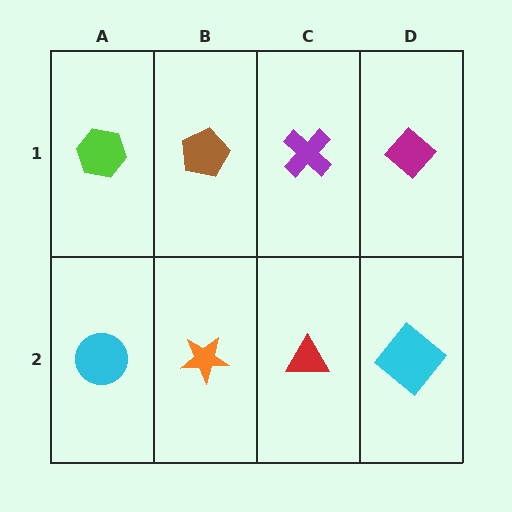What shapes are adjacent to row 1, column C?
A red triangle (row 2, column C), a brown pentagon (row 1, column B), a magenta diamond (row 1, column D).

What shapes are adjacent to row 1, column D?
A cyan diamond (row 2, column D), a purple cross (row 1, column C).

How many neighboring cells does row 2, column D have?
2.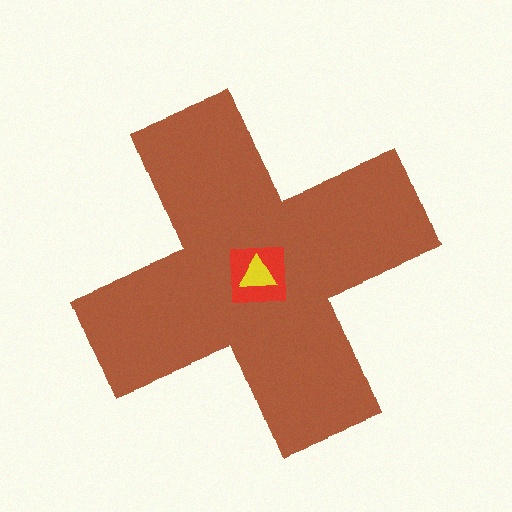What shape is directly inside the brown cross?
The red square.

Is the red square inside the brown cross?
Yes.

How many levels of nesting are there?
3.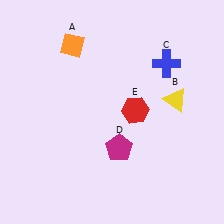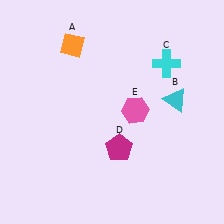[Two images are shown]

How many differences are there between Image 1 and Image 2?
There are 3 differences between the two images.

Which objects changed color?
B changed from yellow to cyan. C changed from blue to cyan. E changed from red to pink.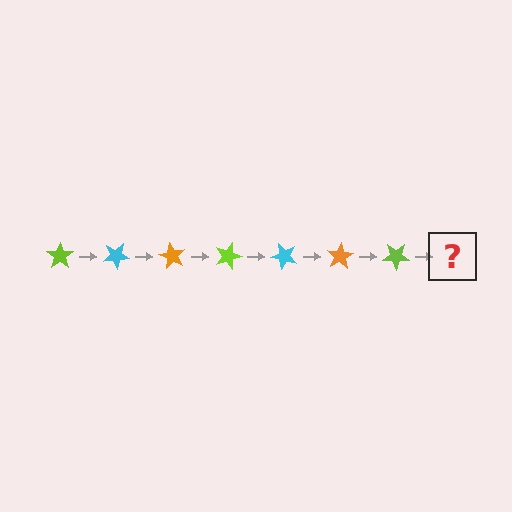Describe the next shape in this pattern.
It should be a cyan star, rotated 210 degrees from the start.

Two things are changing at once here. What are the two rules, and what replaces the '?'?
The two rules are that it rotates 30 degrees each step and the color cycles through lime, cyan, and orange. The '?' should be a cyan star, rotated 210 degrees from the start.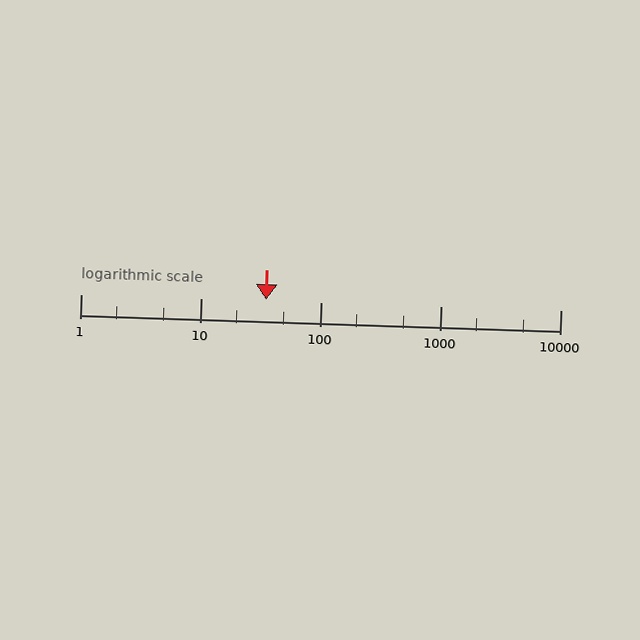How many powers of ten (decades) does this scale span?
The scale spans 4 decades, from 1 to 10000.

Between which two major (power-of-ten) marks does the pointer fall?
The pointer is between 10 and 100.